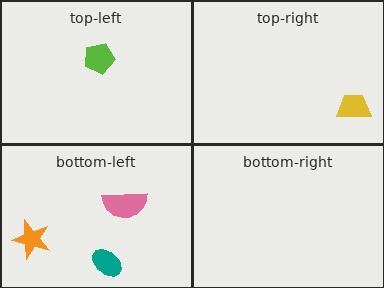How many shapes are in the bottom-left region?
3.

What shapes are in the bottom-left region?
The orange star, the pink semicircle, the teal ellipse.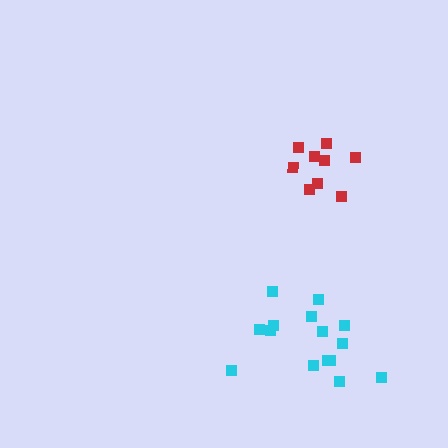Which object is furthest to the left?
The red cluster is leftmost.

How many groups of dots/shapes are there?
There are 2 groups.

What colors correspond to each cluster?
The clusters are colored: cyan, red.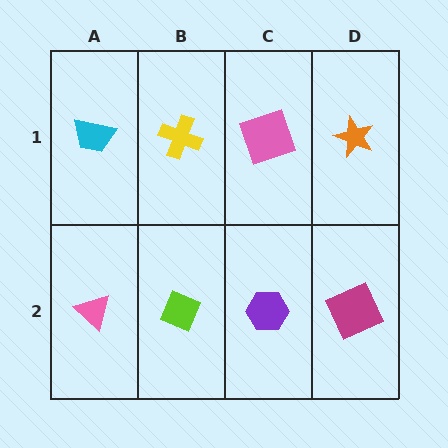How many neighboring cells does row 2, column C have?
3.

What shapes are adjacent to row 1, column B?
A lime diamond (row 2, column B), a cyan trapezoid (row 1, column A), a pink square (row 1, column C).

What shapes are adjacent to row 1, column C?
A purple hexagon (row 2, column C), a yellow cross (row 1, column B), an orange star (row 1, column D).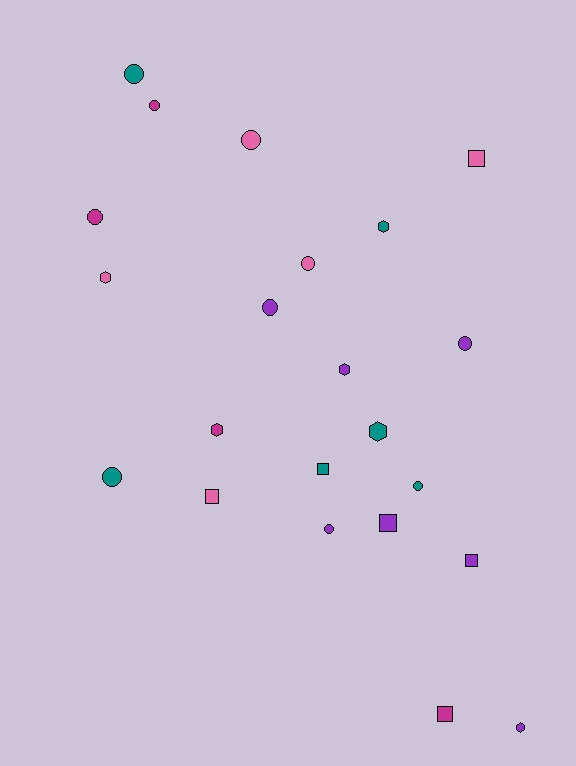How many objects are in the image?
There are 22 objects.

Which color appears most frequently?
Purple, with 7 objects.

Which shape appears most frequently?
Circle, with 10 objects.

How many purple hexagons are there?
There are 2 purple hexagons.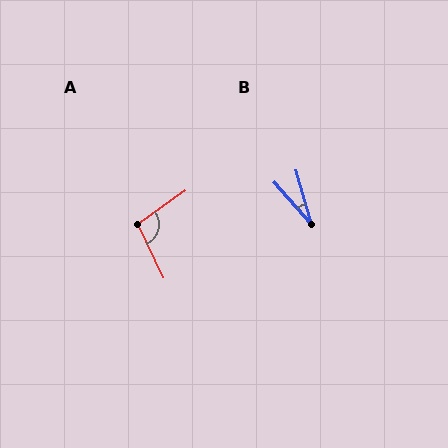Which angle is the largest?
A, at approximately 100 degrees.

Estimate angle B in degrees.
Approximately 26 degrees.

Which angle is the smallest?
B, at approximately 26 degrees.